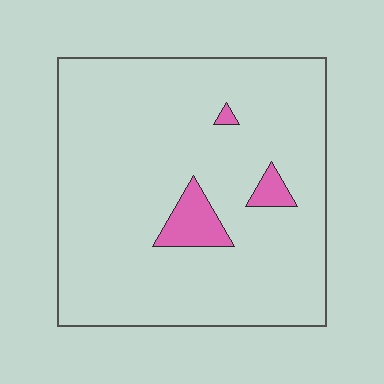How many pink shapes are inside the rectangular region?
3.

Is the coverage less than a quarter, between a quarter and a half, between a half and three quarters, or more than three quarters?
Less than a quarter.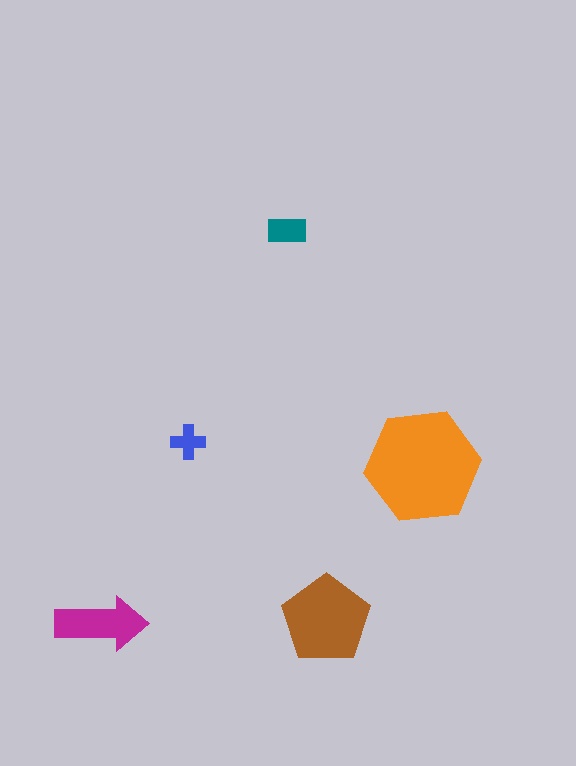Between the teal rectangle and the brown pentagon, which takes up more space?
The brown pentagon.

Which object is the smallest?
The blue cross.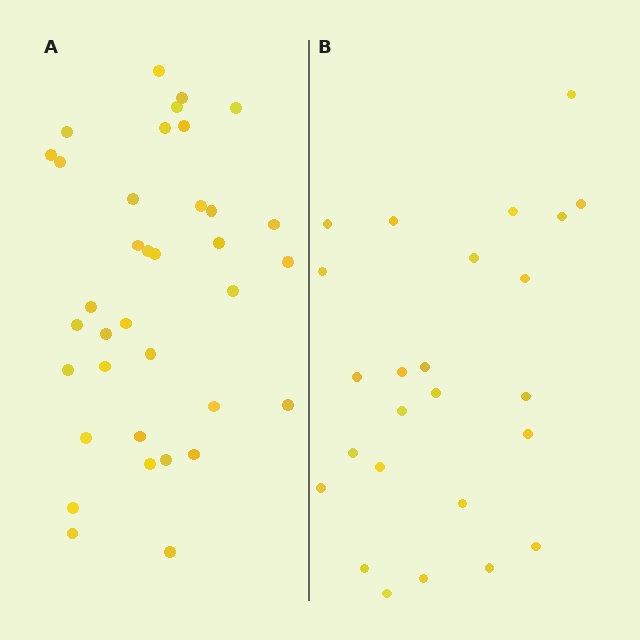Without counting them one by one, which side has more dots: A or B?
Region A (the left region) has more dots.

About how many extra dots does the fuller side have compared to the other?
Region A has roughly 12 or so more dots than region B.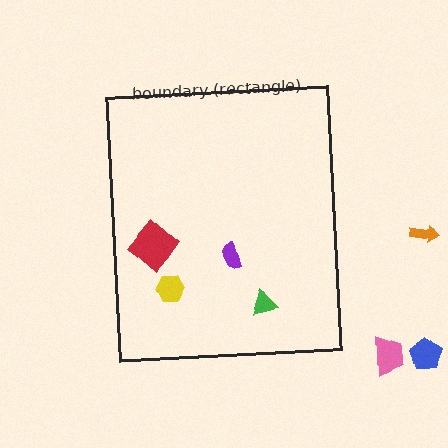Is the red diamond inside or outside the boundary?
Inside.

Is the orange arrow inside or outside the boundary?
Outside.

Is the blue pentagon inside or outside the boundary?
Outside.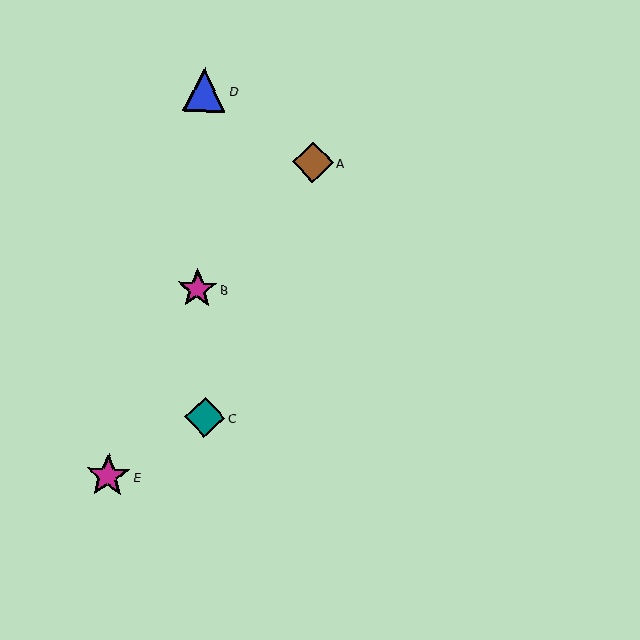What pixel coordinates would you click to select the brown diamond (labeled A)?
Click at (313, 162) to select the brown diamond A.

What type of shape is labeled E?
Shape E is a magenta star.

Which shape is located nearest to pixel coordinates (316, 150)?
The brown diamond (labeled A) at (313, 162) is nearest to that location.